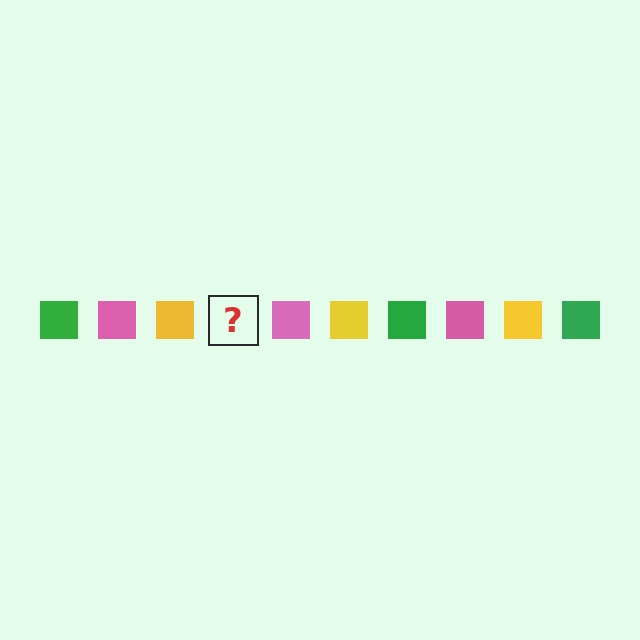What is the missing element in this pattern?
The missing element is a green square.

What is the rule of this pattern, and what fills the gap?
The rule is that the pattern cycles through green, pink, yellow squares. The gap should be filled with a green square.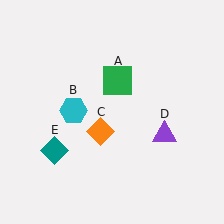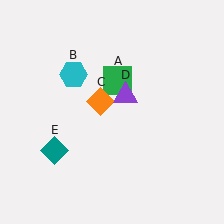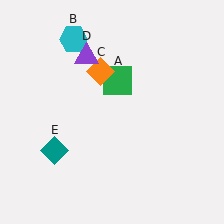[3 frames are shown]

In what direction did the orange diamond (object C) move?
The orange diamond (object C) moved up.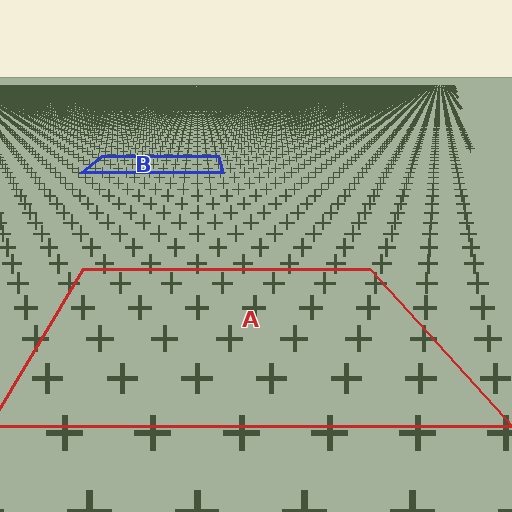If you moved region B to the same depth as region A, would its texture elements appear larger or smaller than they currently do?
They would appear larger. At a closer depth, the same texture elements are projected at a bigger on-screen size.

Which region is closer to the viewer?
Region A is closer. The texture elements there are larger and more spread out.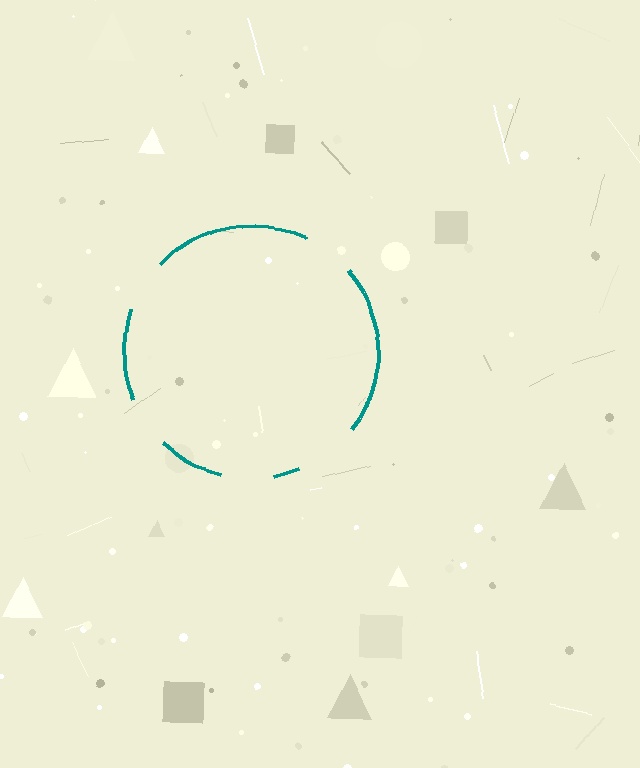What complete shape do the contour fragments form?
The contour fragments form a circle.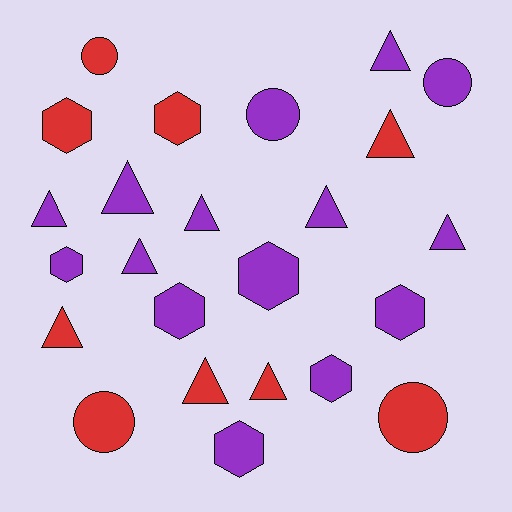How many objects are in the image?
There are 24 objects.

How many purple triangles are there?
There are 7 purple triangles.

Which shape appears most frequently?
Triangle, with 11 objects.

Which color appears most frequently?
Purple, with 15 objects.